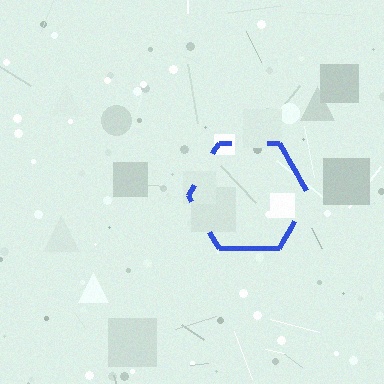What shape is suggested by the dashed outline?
The dashed outline suggests a hexagon.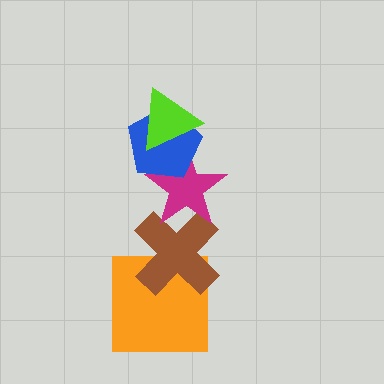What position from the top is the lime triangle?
The lime triangle is 1st from the top.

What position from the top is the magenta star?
The magenta star is 3rd from the top.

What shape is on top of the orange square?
The brown cross is on top of the orange square.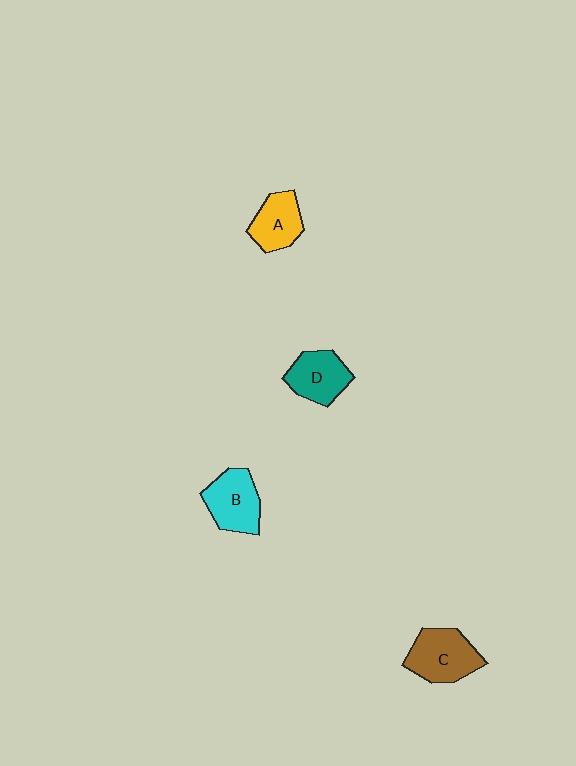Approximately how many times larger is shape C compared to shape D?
Approximately 1.2 times.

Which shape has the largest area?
Shape C (brown).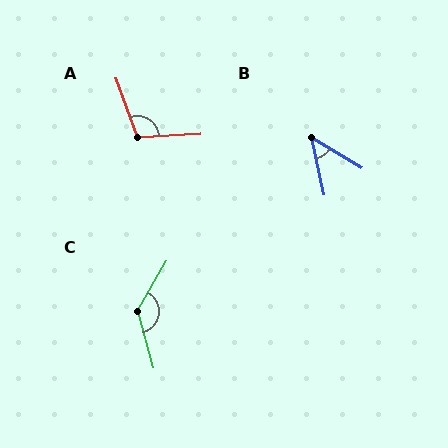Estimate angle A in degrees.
Approximately 107 degrees.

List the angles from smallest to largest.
B (47°), A (107°), C (134°).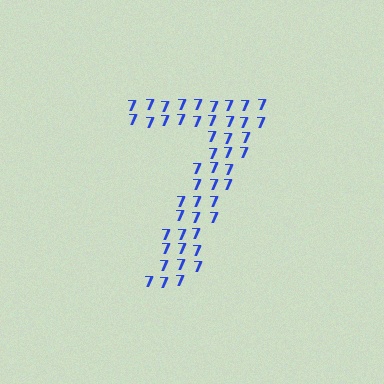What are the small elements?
The small elements are digit 7's.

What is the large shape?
The large shape is the digit 7.